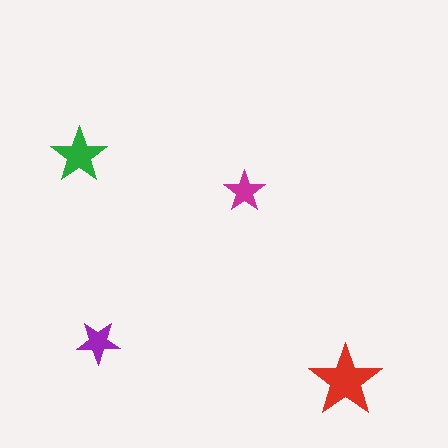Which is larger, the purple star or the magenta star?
The purple one.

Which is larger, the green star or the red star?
The red one.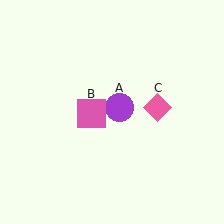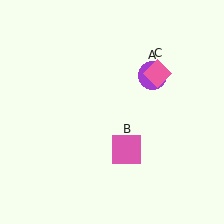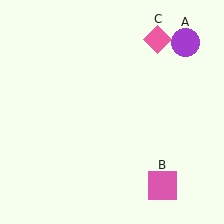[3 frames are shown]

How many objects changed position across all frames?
3 objects changed position: purple circle (object A), pink square (object B), pink diamond (object C).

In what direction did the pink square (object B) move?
The pink square (object B) moved down and to the right.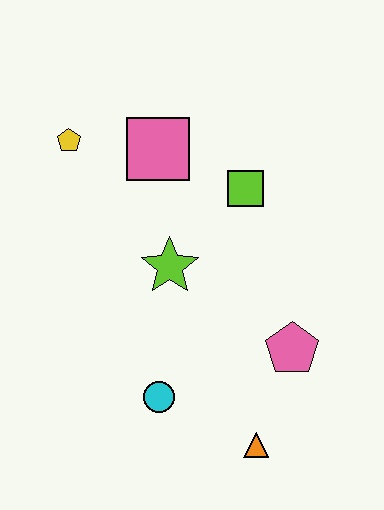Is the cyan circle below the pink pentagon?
Yes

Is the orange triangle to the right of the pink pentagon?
No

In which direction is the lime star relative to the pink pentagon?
The lime star is to the left of the pink pentagon.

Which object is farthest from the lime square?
The orange triangle is farthest from the lime square.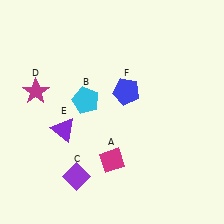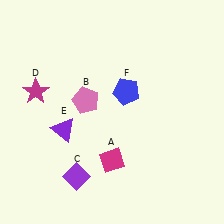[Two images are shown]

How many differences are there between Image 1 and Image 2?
There is 1 difference between the two images.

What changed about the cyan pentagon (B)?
In Image 1, B is cyan. In Image 2, it changed to pink.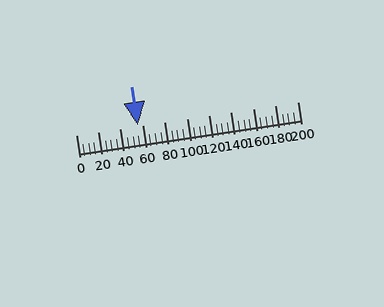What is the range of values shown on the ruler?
The ruler shows values from 0 to 200.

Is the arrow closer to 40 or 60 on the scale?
The arrow is closer to 60.